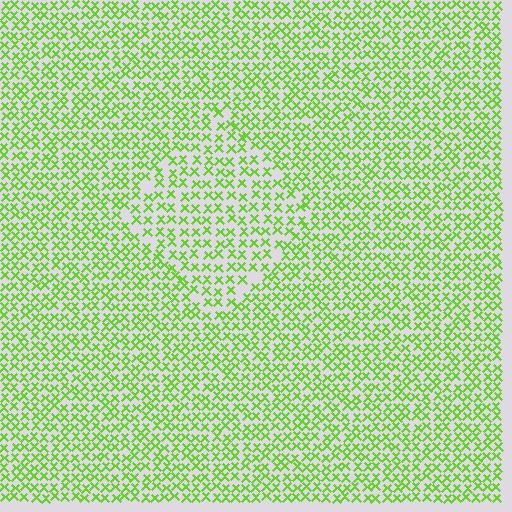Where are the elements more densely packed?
The elements are more densely packed outside the diamond boundary.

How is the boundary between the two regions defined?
The boundary is defined by a change in element density (approximately 1.4x ratio). All elements are the same color, size, and shape.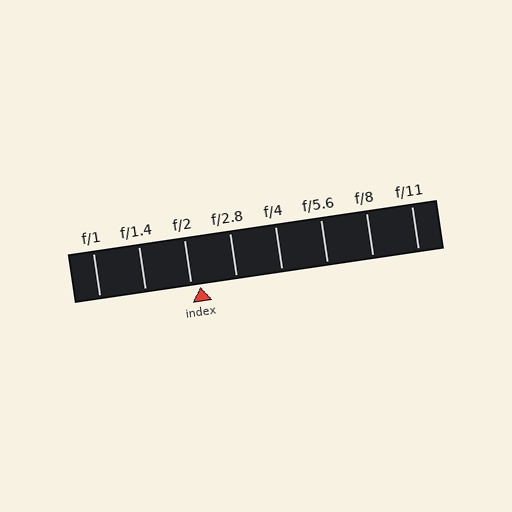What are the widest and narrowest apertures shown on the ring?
The widest aperture shown is f/1 and the narrowest is f/11.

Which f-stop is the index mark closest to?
The index mark is closest to f/2.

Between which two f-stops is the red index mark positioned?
The index mark is between f/2 and f/2.8.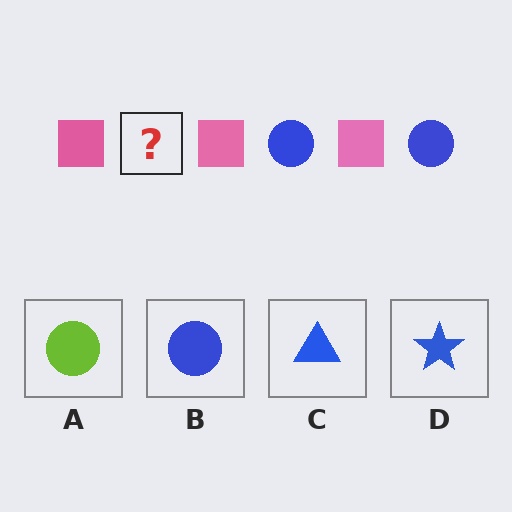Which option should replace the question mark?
Option B.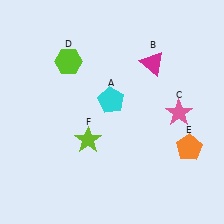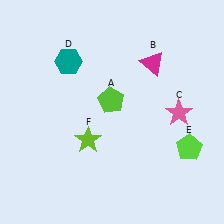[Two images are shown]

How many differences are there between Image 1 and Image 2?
There are 3 differences between the two images.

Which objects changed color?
A changed from cyan to lime. D changed from lime to teal. E changed from orange to lime.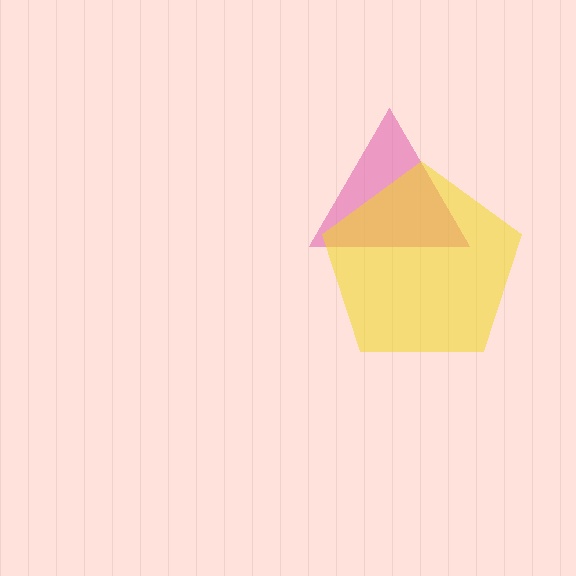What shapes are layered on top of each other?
The layered shapes are: a pink triangle, a yellow pentagon.